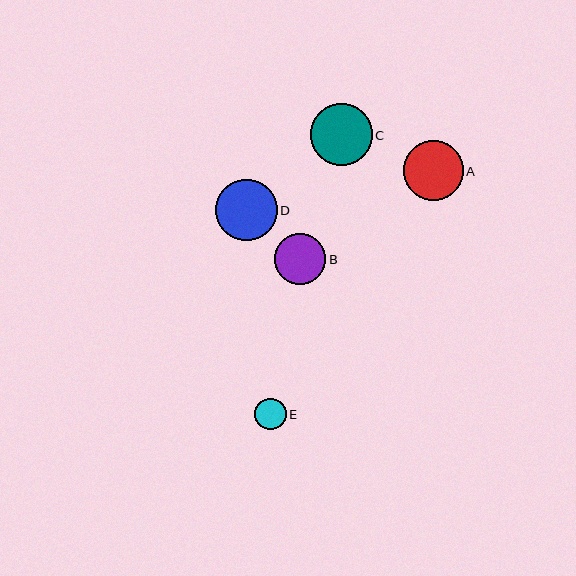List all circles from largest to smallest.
From largest to smallest: C, D, A, B, E.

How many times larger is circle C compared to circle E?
Circle C is approximately 2.0 times the size of circle E.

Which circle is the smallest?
Circle E is the smallest with a size of approximately 32 pixels.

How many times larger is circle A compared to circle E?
Circle A is approximately 1.9 times the size of circle E.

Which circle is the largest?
Circle C is the largest with a size of approximately 62 pixels.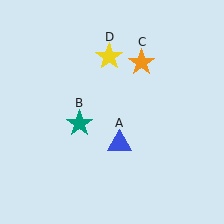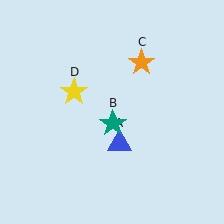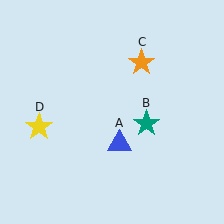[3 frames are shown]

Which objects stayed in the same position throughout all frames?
Blue triangle (object A) and orange star (object C) remained stationary.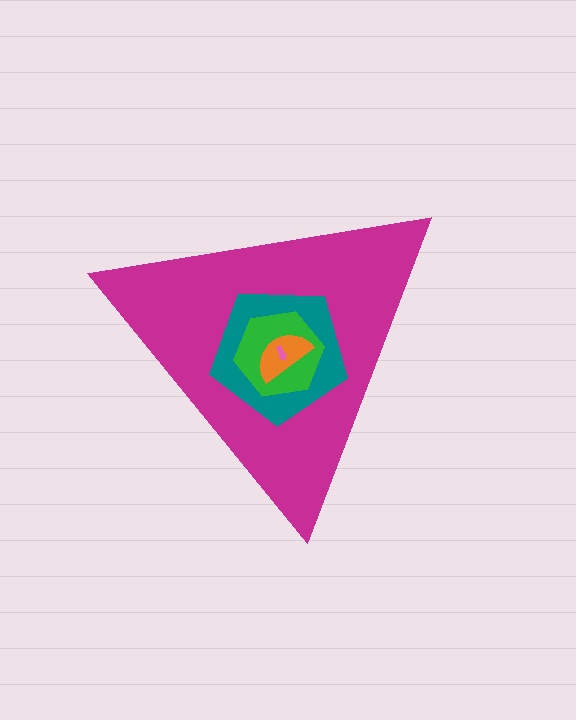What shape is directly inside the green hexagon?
The orange semicircle.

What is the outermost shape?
The magenta triangle.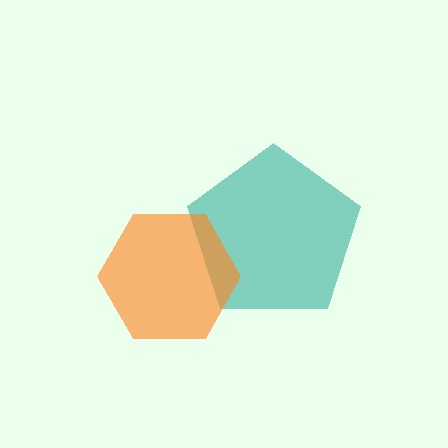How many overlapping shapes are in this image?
There are 2 overlapping shapes in the image.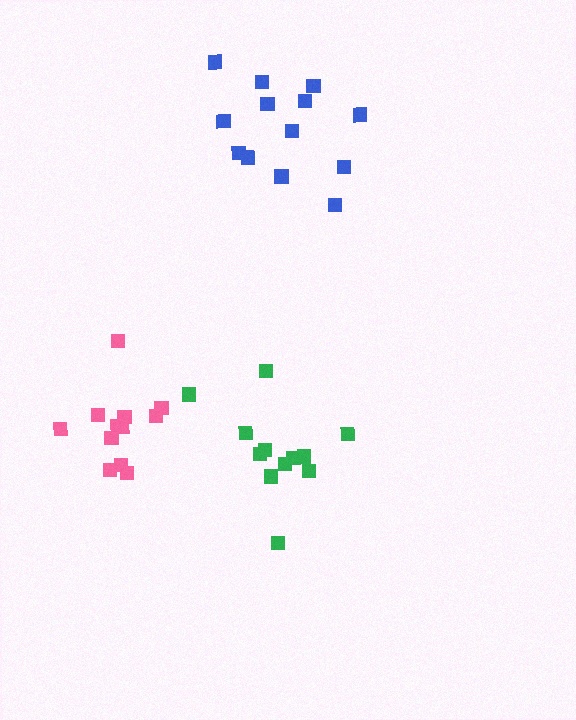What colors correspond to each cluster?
The clusters are colored: blue, green, pink.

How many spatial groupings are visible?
There are 3 spatial groupings.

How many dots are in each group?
Group 1: 13 dots, Group 2: 12 dots, Group 3: 12 dots (37 total).